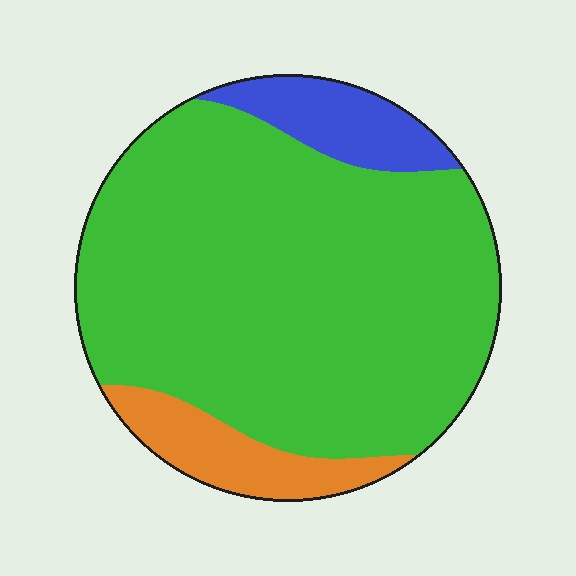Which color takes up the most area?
Green, at roughly 80%.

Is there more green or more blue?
Green.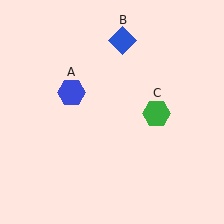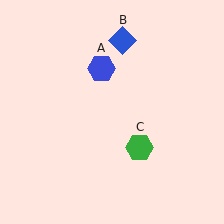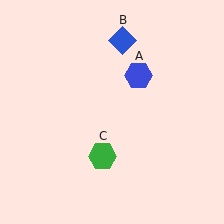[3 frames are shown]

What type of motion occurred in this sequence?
The blue hexagon (object A), green hexagon (object C) rotated clockwise around the center of the scene.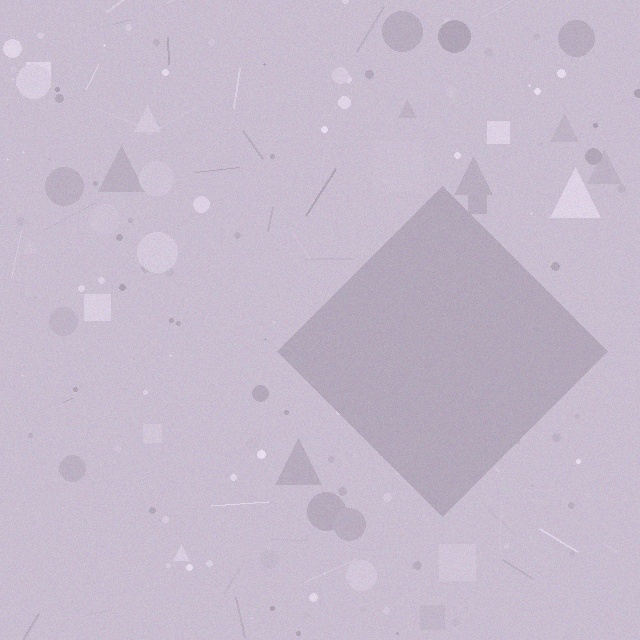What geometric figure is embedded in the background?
A diamond is embedded in the background.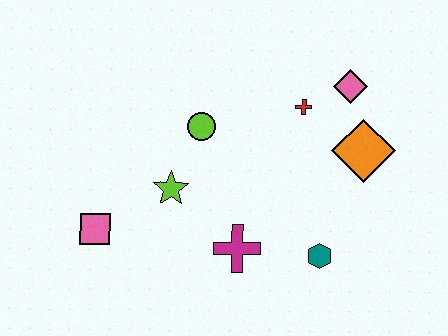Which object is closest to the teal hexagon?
The magenta cross is closest to the teal hexagon.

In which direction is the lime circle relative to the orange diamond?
The lime circle is to the left of the orange diamond.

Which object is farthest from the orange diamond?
The pink square is farthest from the orange diamond.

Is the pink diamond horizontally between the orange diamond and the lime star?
Yes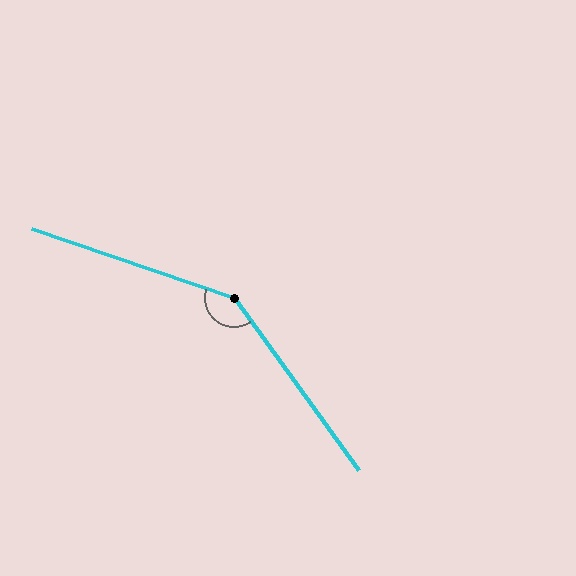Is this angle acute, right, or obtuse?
It is obtuse.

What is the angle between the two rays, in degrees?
Approximately 145 degrees.